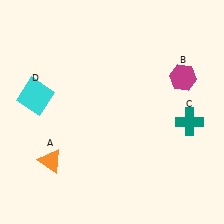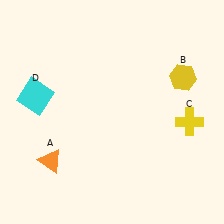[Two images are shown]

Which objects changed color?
B changed from magenta to yellow. C changed from teal to yellow.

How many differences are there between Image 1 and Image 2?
There are 2 differences between the two images.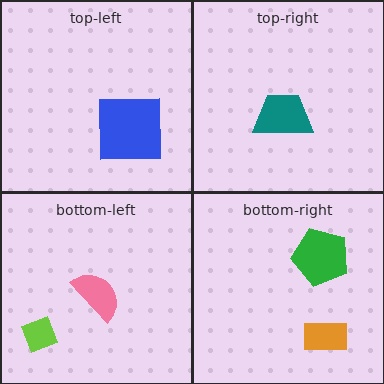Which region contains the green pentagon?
The bottom-right region.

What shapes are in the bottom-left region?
The pink semicircle, the lime diamond.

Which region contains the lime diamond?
The bottom-left region.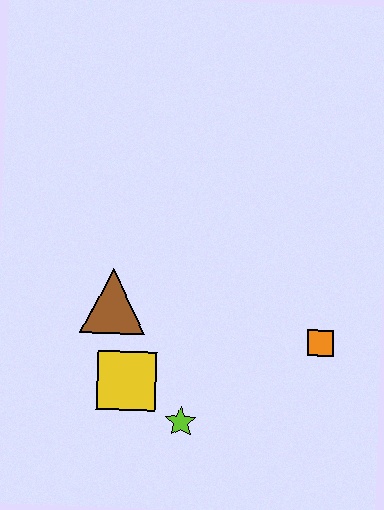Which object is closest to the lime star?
The yellow square is closest to the lime star.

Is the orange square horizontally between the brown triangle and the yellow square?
No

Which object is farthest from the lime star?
The orange square is farthest from the lime star.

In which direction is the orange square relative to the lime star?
The orange square is to the right of the lime star.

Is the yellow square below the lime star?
No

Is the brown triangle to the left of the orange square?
Yes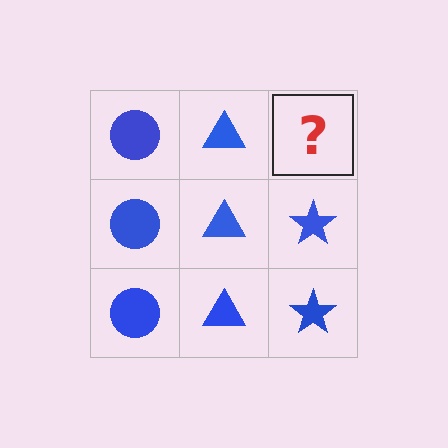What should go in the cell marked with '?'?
The missing cell should contain a blue star.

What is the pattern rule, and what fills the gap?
The rule is that each column has a consistent shape. The gap should be filled with a blue star.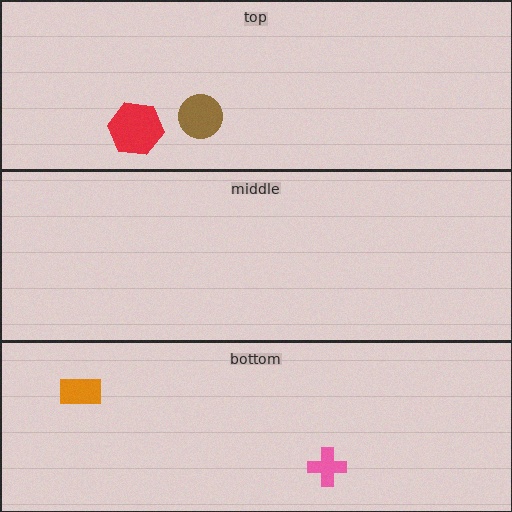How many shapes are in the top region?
2.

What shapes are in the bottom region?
The orange rectangle, the pink cross.